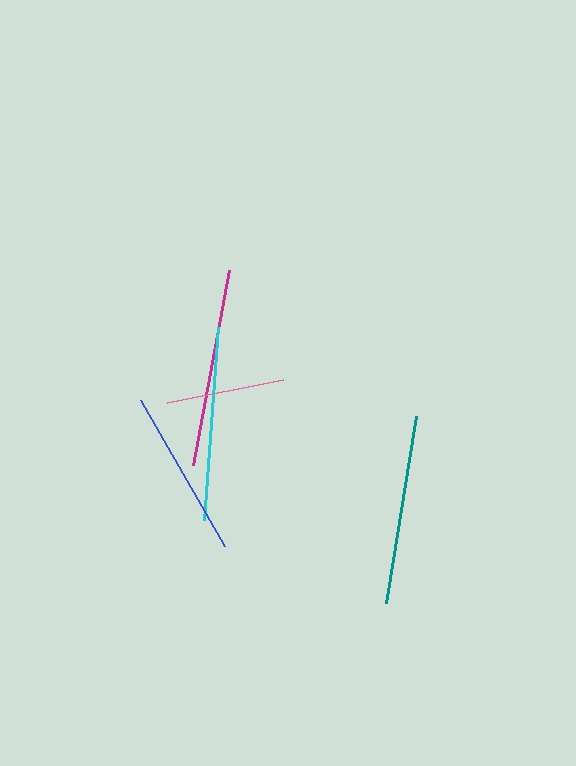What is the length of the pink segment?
The pink segment is approximately 118 pixels long.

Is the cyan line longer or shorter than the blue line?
The cyan line is longer than the blue line.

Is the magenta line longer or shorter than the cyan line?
The magenta line is longer than the cyan line.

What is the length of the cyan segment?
The cyan segment is approximately 193 pixels long.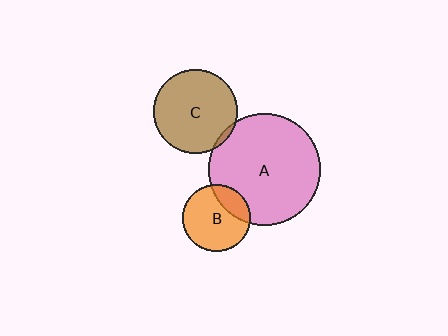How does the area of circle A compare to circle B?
Approximately 2.8 times.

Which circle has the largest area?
Circle A (pink).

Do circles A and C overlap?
Yes.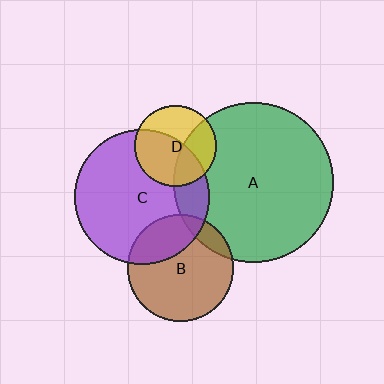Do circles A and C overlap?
Yes.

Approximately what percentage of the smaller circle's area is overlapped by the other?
Approximately 15%.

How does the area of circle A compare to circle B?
Approximately 2.3 times.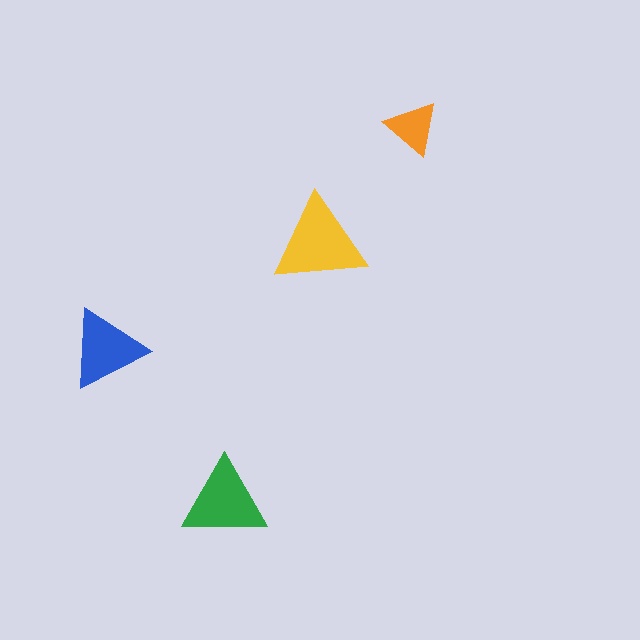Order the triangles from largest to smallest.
the yellow one, the green one, the blue one, the orange one.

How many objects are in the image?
There are 4 objects in the image.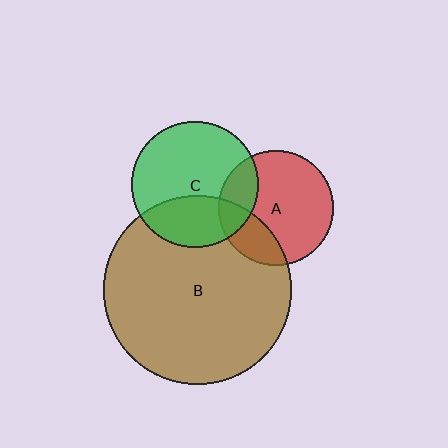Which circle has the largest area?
Circle B (brown).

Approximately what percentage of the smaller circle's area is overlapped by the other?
Approximately 20%.